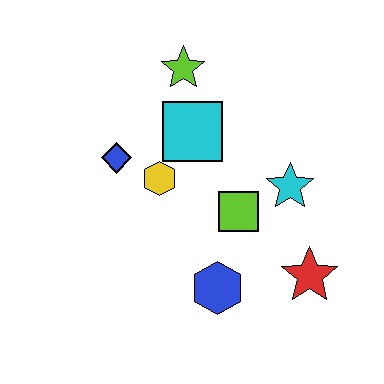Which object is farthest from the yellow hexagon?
The red star is farthest from the yellow hexagon.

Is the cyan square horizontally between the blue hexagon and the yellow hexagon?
Yes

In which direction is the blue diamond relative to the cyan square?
The blue diamond is to the left of the cyan square.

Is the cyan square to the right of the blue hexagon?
No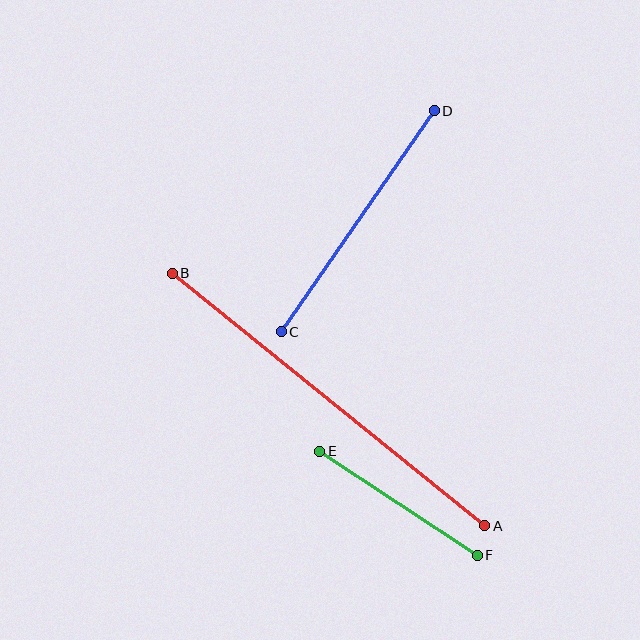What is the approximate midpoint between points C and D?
The midpoint is at approximately (358, 221) pixels.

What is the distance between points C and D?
The distance is approximately 269 pixels.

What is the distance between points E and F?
The distance is approximately 189 pixels.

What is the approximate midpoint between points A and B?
The midpoint is at approximately (328, 400) pixels.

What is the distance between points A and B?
The distance is approximately 402 pixels.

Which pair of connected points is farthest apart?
Points A and B are farthest apart.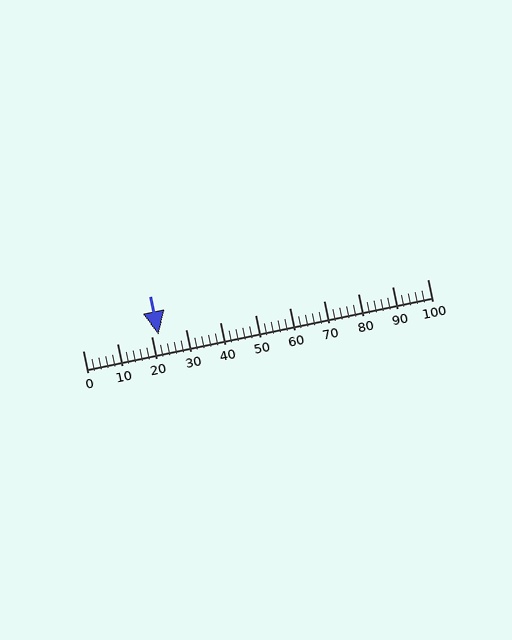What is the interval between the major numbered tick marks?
The major tick marks are spaced 10 units apart.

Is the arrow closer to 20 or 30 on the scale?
The arrow is closer to 20.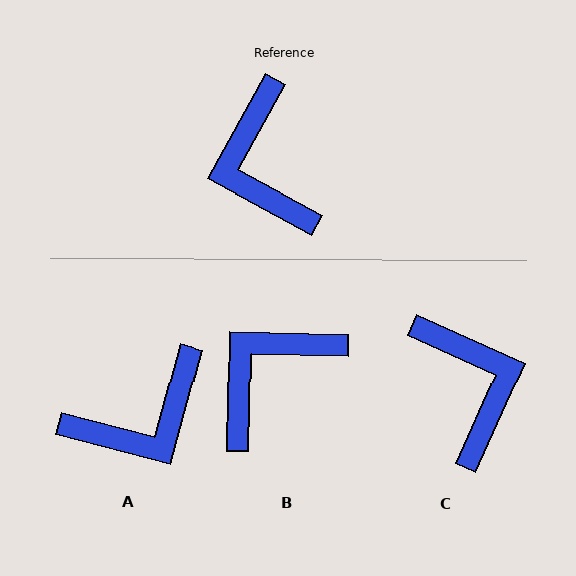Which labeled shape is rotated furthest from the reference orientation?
C, about 176 degrees away.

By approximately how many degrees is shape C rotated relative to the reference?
Approximately 176 degrees clockwise.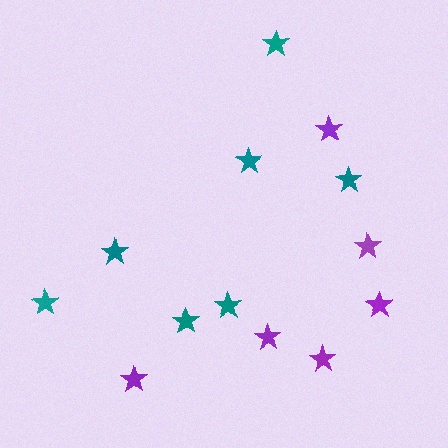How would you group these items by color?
There are 2 groups: one group of purple stars (6) and one group of teal stars (7).